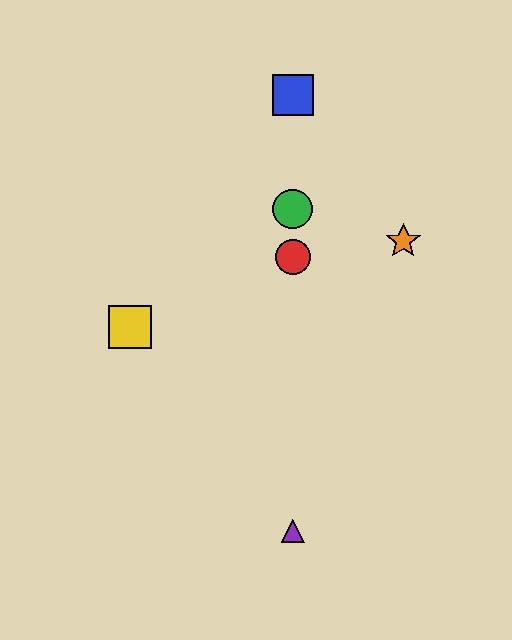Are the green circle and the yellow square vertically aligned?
No, the green circle is at x≈293 and the yellow square is at x≈130.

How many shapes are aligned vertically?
4 shapes (the red circle, the blue square, the green circle, the purple triangle) are aligned vertically.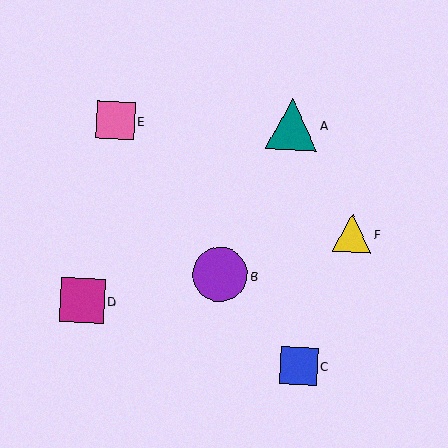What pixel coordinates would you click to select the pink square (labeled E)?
Click at (115, 120) to select the pink square E.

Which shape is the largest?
The purple circle (labeled B) is the largest.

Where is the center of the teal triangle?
The center of the teal triangle is at (292, 124).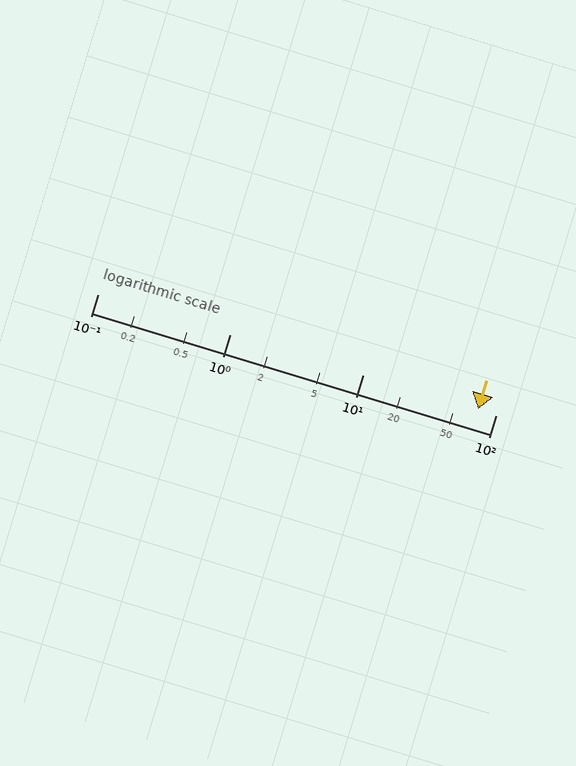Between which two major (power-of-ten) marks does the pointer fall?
The pointer is between 10 and 100.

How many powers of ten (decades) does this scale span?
The scale spans 3 decades, from 0.1 to 100.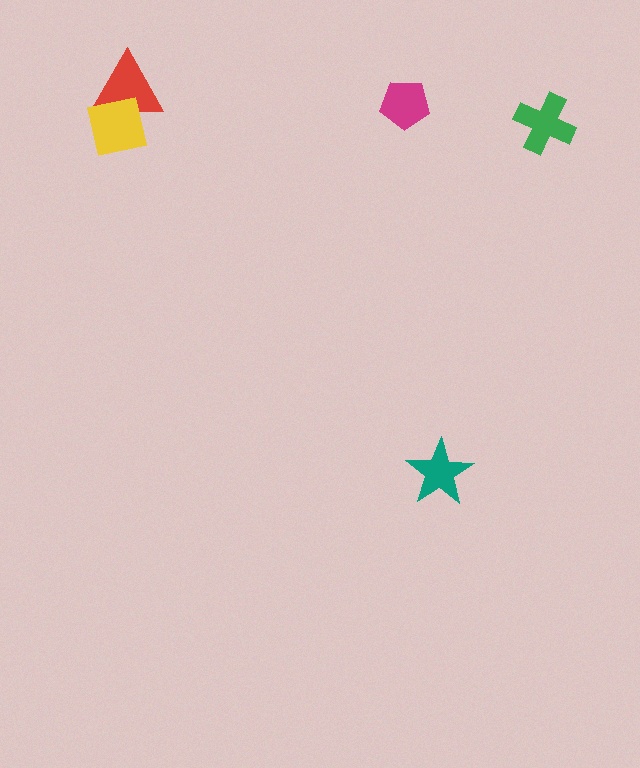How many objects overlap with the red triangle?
1 object overlaps with the red triangle.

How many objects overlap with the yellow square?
1 object overlaps with the yellow square.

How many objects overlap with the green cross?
0 objects overlap with the green cross.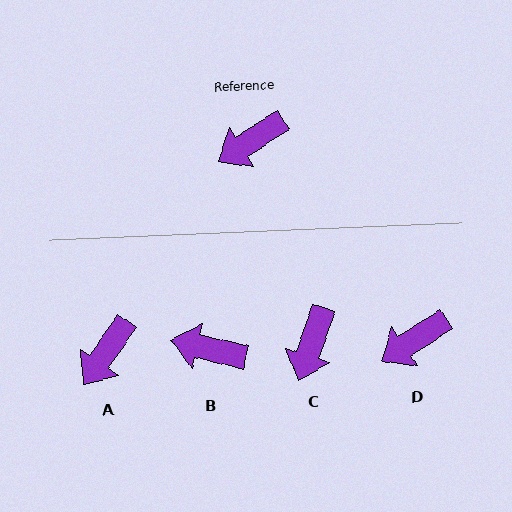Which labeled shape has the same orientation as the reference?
D.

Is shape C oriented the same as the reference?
No, it is off by about 38 degrees.